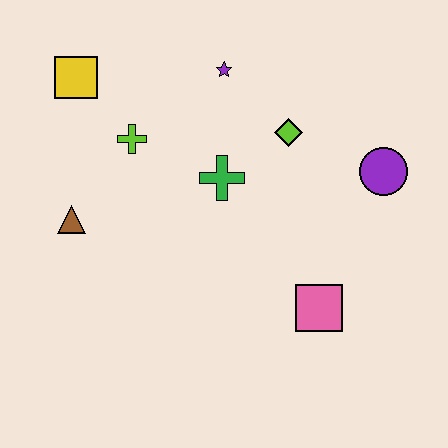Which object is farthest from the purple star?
The pink square is farthest from the purple star.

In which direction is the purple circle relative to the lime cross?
The purple circle is to the right of the lime cross.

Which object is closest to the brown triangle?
The lime cross is closest to the brown triangle.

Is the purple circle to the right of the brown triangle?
Yes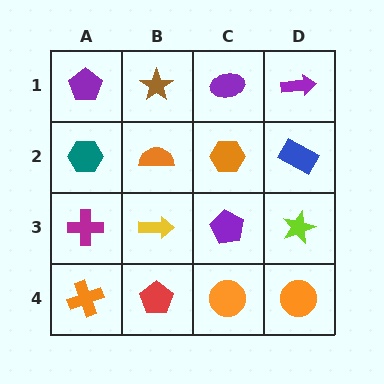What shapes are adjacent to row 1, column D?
A blue rectangle (row 2, column D), a purple ellipse (row 1, column C).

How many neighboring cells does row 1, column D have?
2.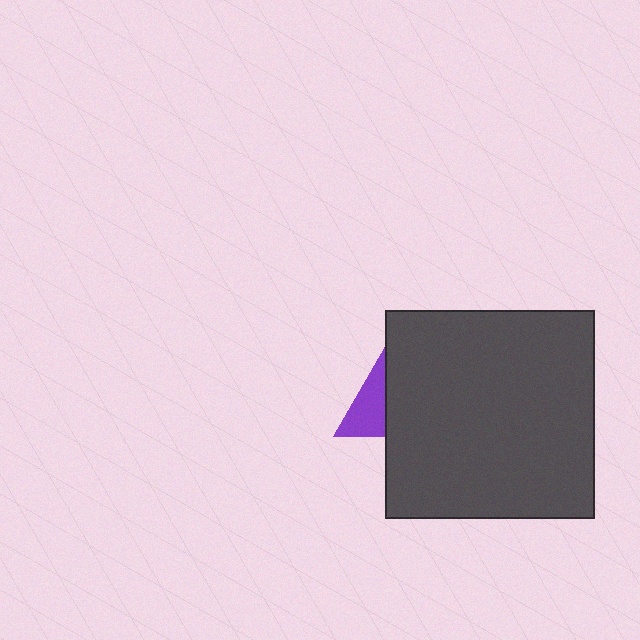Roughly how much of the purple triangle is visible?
About half of it is visible (roughly 50%).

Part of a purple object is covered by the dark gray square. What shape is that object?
It is a triangle.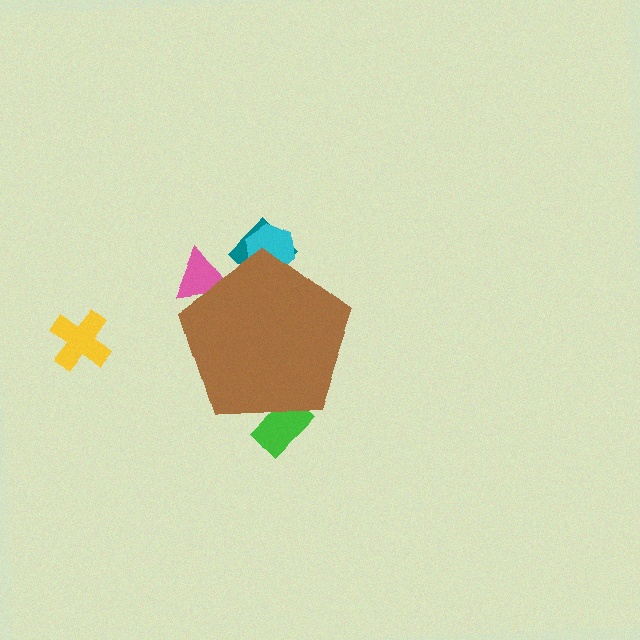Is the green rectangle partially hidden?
Yes, the green rectangle is partially hidden behind the brown pentagon.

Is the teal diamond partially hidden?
Yes, the teal diamond is partially hidden behind the brown pentagon.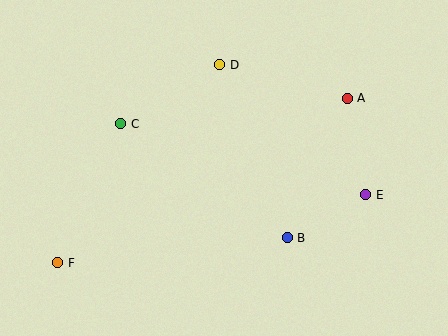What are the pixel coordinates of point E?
Point E is at (366, 195).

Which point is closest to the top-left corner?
Point C is closest to the top-left corner.